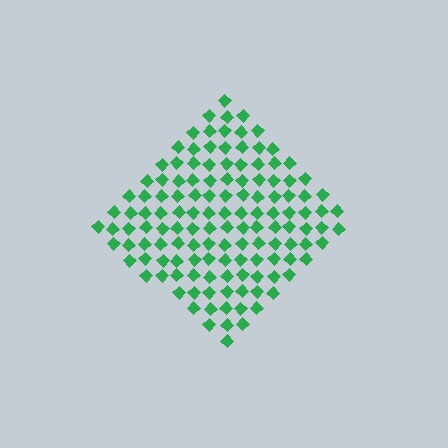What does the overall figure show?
The overall figure shows a diamond.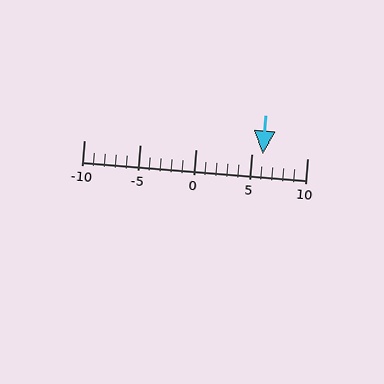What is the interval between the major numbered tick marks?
The major tick marks are spaced 5 units apart.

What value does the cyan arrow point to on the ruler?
The cyan arrow points to approximately 6.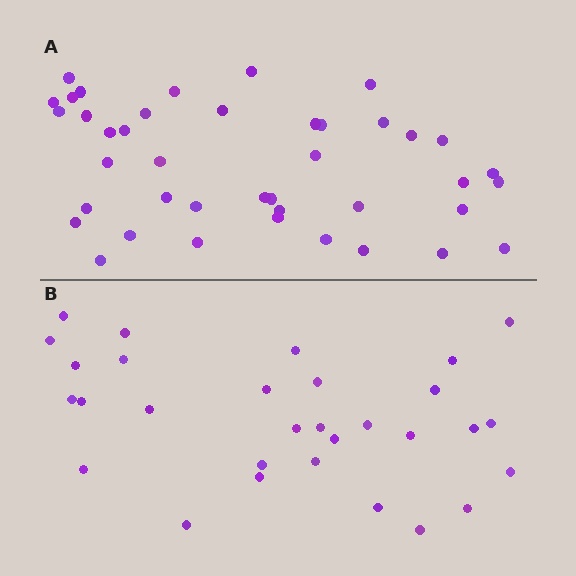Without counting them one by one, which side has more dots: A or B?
Region A (the top region) has more dots.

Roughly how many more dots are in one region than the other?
Region A has roughly 12 or so more dots than region B.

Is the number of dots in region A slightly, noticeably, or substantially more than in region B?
Region A has noticeably more, but not dramatically so. The ratio is roughly 1.4 to 1.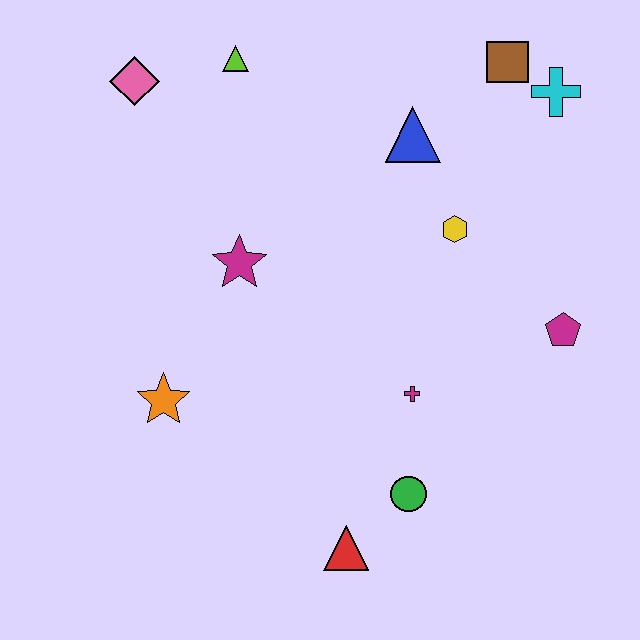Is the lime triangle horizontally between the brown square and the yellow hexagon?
No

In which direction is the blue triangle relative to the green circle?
The blue triangle is above the green circle.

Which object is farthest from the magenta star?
The cyan cross is farthest from the magenta star.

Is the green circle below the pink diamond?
Yes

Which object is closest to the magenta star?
The orange star is closest to the magenta star.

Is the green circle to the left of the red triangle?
No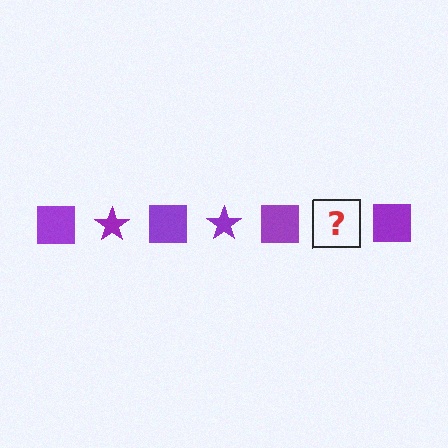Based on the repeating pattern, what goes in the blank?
The blank should be a purple star.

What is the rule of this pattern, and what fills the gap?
The rule is that the pattern cycles through square, star shapes in purple. The gap should be filled with a purple star.